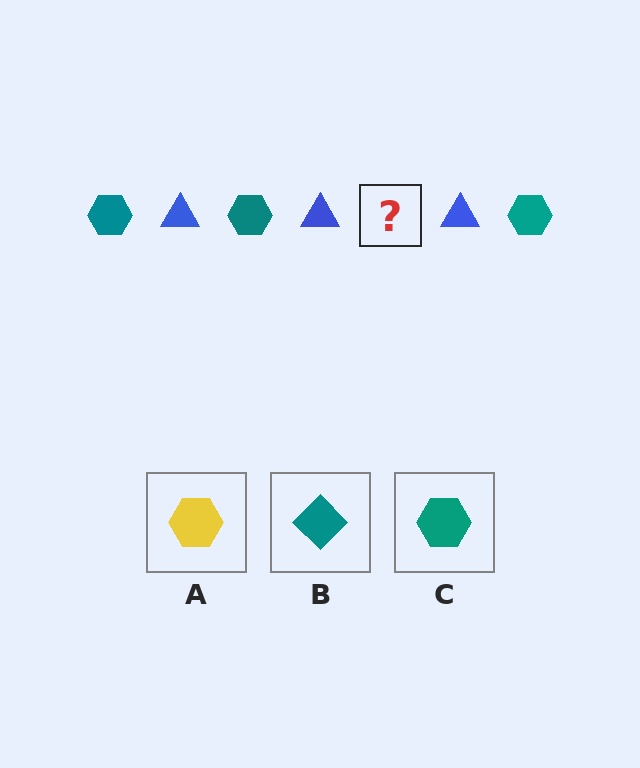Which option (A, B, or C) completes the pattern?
C.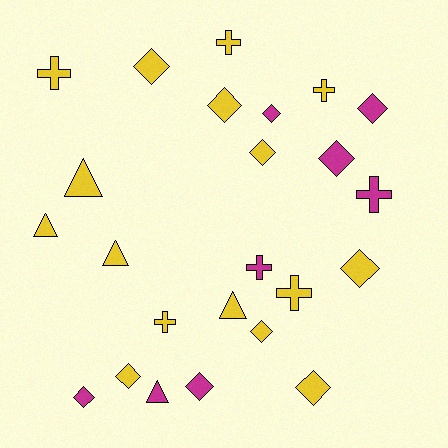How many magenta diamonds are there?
There are 5 magenta diamonds.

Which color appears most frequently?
Yellow, with 16 objects.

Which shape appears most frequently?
Diamond, with 12 objects.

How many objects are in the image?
There are 24 objects.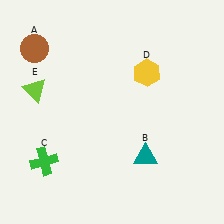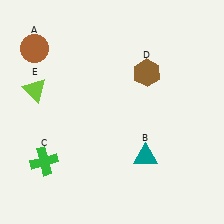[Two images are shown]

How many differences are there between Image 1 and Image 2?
There is 1 difference between the two images.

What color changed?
The hexagon (D) changed from yellow in Image 1 to brown in Image 2.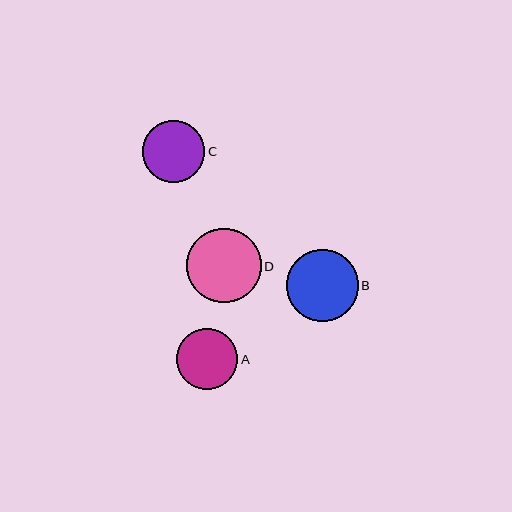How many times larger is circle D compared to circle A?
Circle D is approximately 1.2 times the size of circle A.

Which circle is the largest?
Circle D is the largest with a size of approximately 74 pixels.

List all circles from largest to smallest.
From largest to smallest: D, B, C, A.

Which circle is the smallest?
Circle A is the smallest with a size of approximately 61 pixels.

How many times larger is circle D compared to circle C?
Circle D is approximately 1.2 times the size of circle C.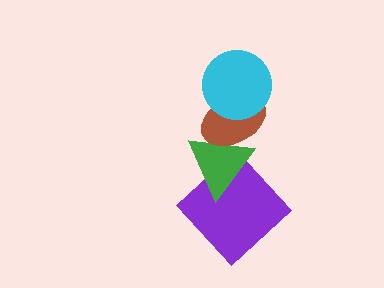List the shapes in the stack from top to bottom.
From top to bottom: the cyan circle, the brown ellipse, the green triangle, the purple diamond.